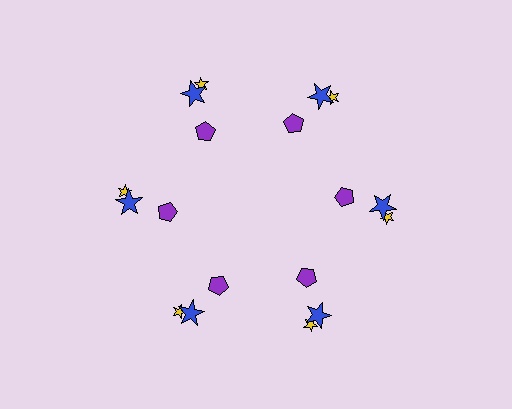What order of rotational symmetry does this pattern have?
This pattern has 6-fold rotational symmetry.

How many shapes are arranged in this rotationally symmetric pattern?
There are 18 shapes, arranged in 6 groups of 3.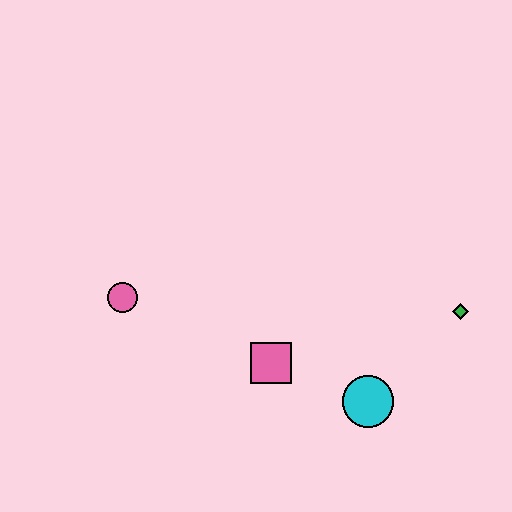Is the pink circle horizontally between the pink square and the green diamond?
No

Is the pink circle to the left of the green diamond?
Yes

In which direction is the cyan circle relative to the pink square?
The cyan circle is to the right of the pink square.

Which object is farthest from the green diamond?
The pink circle is farthest from the green diamond.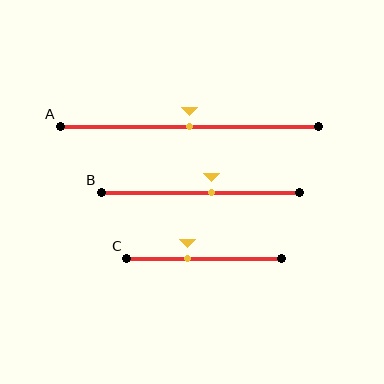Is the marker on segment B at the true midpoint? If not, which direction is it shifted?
No, the marker on segment B is shifted to the right by about 6% of the segment length.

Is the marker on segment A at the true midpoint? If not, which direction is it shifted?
Yes, the marker on segment A is at the true midpoint.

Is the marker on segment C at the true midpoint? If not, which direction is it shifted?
No, the marker on segment C is shifted to the left by about 11% of the segment length.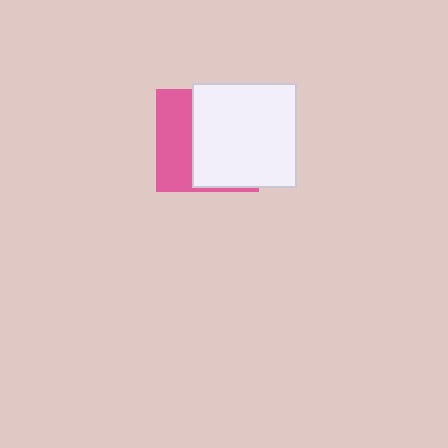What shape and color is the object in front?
The object in front is a white square.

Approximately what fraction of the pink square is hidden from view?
Roughly 63% of the pink square is hidden behind the white square.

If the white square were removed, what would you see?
You would see the complete pink square.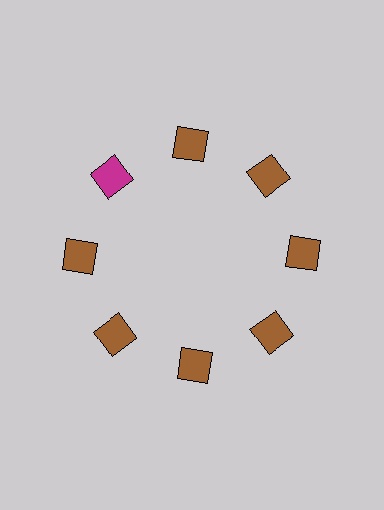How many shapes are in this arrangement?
There are 8 shapes arranged in a ring pattern.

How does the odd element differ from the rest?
It has a different color: magenta instead of brown.